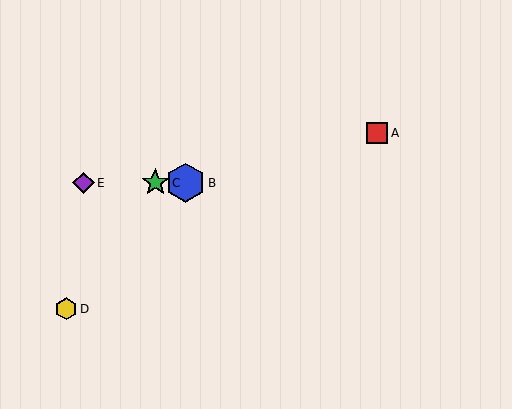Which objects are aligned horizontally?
Objects B, C, E are aligned horizontally.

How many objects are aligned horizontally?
3 objects (B, C, E) are aligned horizontally.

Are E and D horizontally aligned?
No, E is at y≈183 and D is at y≈309.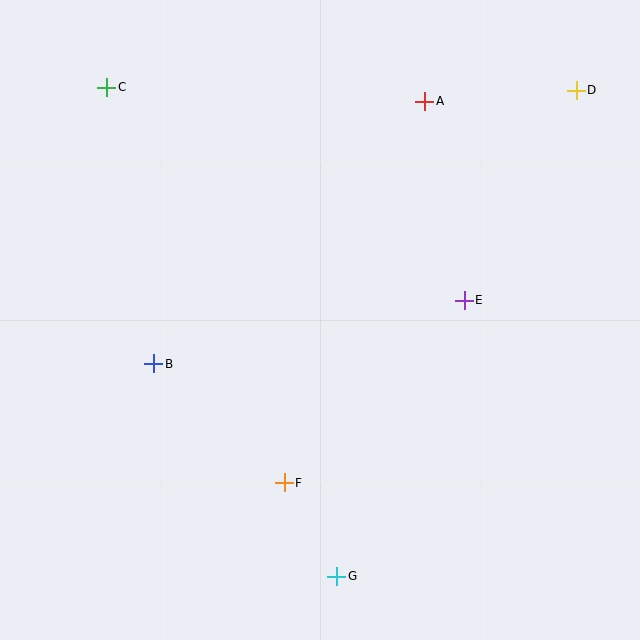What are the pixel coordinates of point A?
Point A is at (425, 101).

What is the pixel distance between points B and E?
The distance between B and E is 317 pixels.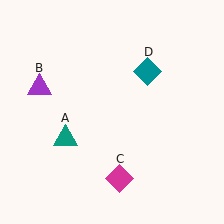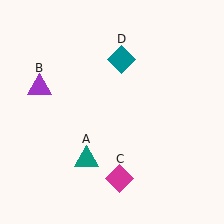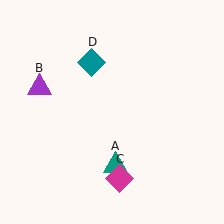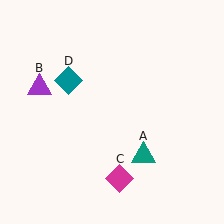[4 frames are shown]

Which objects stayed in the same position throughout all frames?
Purple triangle (object B) and magenta diamond (object C) remained stationary.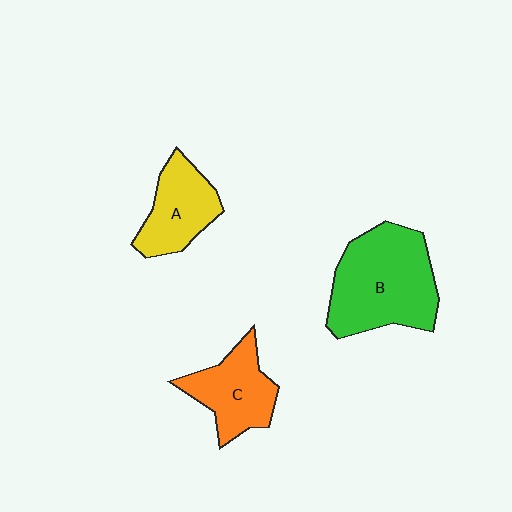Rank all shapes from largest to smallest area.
From largest to smallest: B (green), C (orange), A (yellow).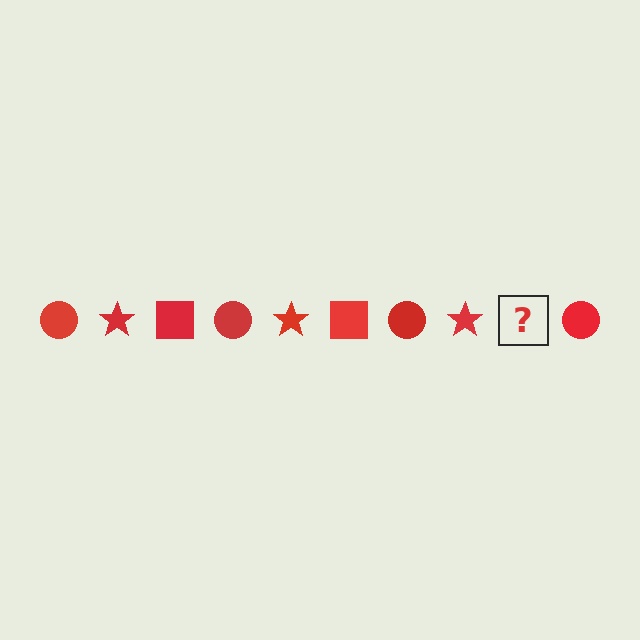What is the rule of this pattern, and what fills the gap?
The rule is that the pattern cycles through circle, star, square shapes in red. The gap should be filled with a red square.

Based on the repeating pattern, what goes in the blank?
The blank should be a red square.